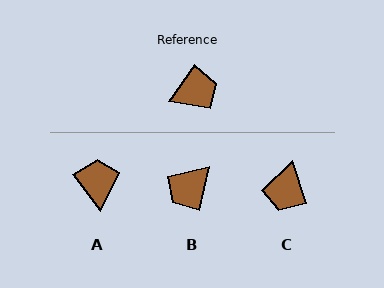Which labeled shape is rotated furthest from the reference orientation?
B, about 157 degrees away.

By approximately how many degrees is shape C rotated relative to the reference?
Approximately 126 degrees clockwise.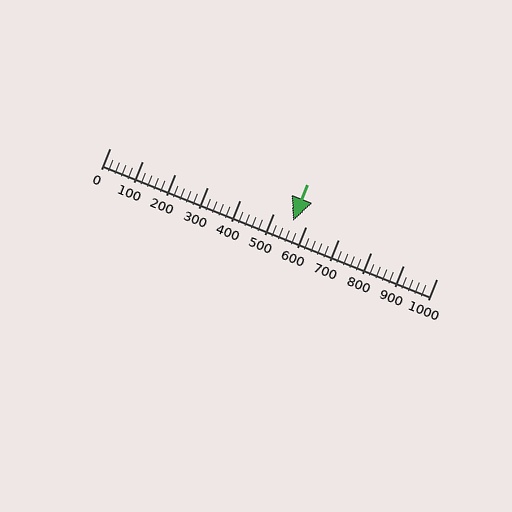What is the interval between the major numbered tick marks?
The major tick marks are spaced 100 units apart.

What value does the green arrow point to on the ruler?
The green arrow points to approximately 560.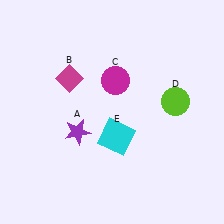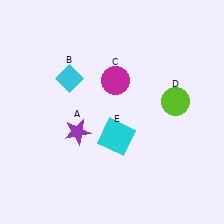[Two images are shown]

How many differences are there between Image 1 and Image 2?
There is 1 difference between the two images.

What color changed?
The diamond (B) changed from magenta in Image 1 to cyan in Image 2.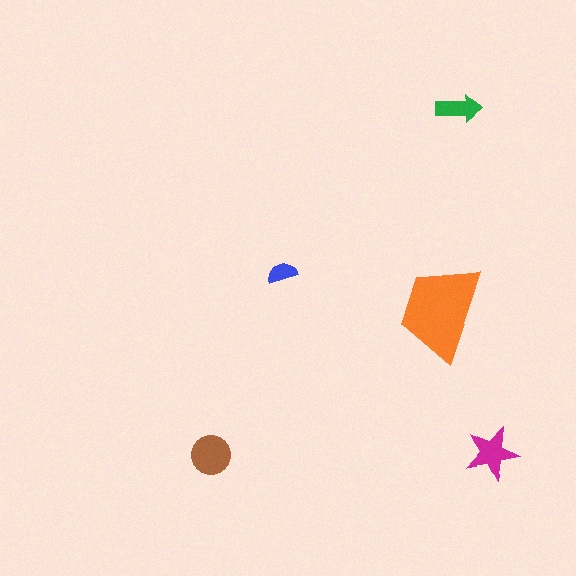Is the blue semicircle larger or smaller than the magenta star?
Smaller.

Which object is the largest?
The orange trapezoid.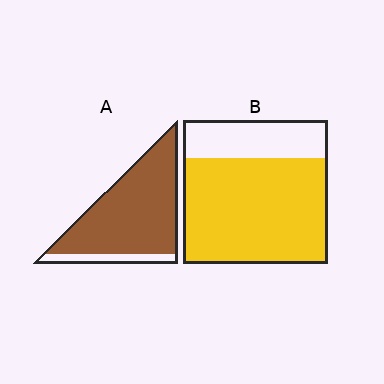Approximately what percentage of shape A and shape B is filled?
A is approximately 85% and B is approximately 75%.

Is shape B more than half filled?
Yes.